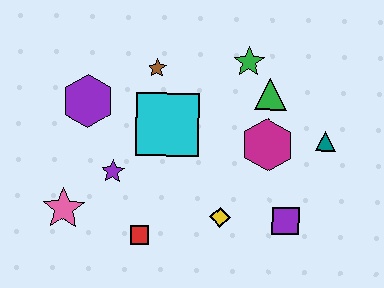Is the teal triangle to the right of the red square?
Yes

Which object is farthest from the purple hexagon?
The teal triangle is farthest from the purple hexagon.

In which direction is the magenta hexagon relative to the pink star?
The magenta hexagon is to the right of the pink star.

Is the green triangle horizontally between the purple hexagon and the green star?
No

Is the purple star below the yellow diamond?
No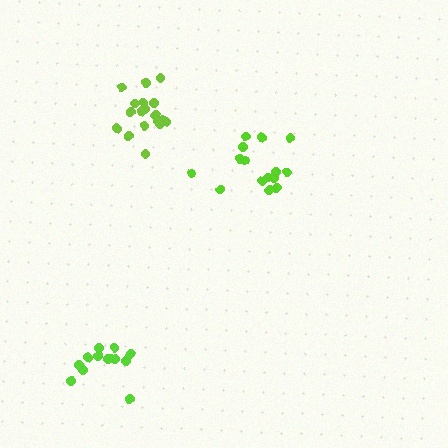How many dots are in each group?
Group 1: 13 dots, Group 2: 15 dots, Group 3: 18 dots (46 total).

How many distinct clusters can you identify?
There are 3 distinct clusters.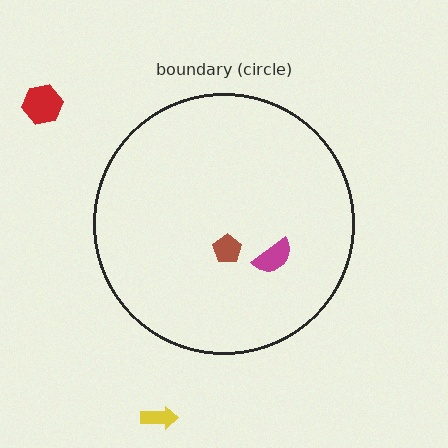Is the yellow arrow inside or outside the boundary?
Outside.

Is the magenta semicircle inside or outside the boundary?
Inside.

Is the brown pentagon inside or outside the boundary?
Inside.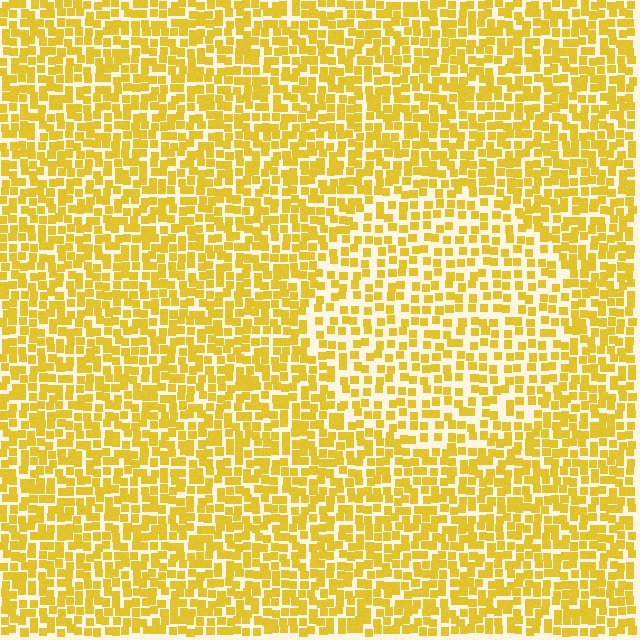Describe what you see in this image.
The image contains small yellow elements arranged at two different densities. A circle-shaped region is visible where the elements are less densely packed than the surrounding area.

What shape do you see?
I see a circle.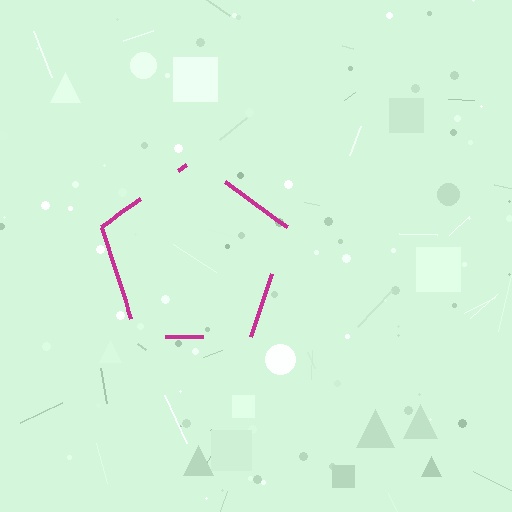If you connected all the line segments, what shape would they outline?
They would outline a pentagon.